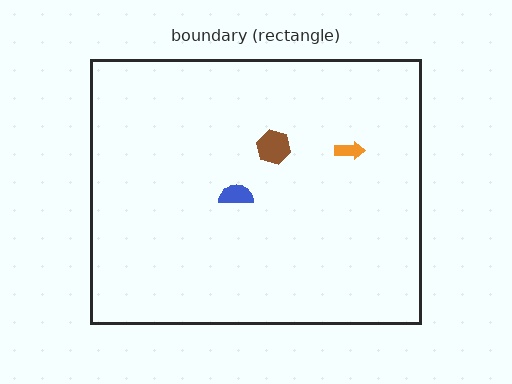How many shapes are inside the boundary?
3 inside, 0 outside.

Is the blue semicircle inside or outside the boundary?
Inside.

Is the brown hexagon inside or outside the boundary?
Inside.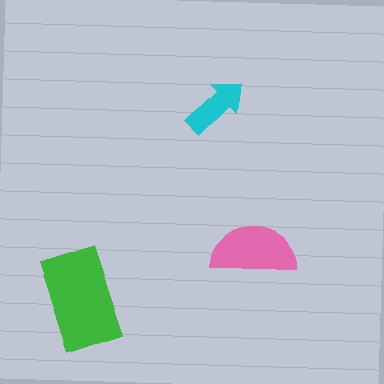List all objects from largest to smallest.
The green rectangle, the pink semicircle, the cyan arrow.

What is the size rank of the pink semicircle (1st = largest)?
2nd.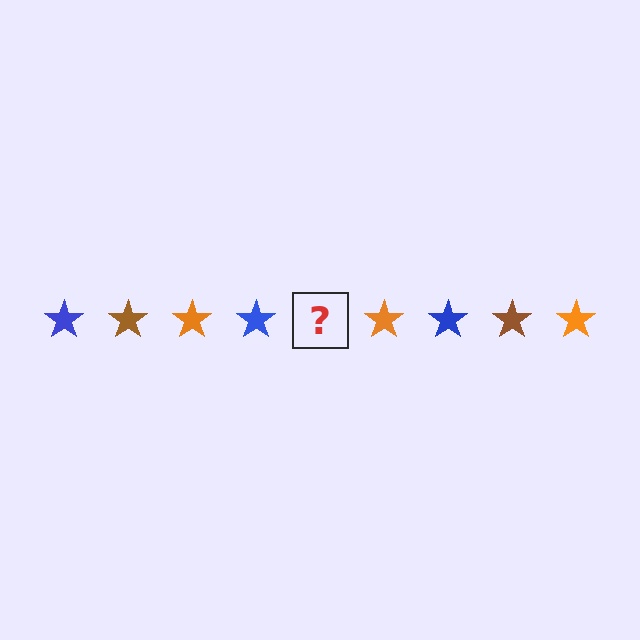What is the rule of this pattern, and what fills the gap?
The rule is that the pattern cycles through blue, brown, orange stars. The gap should be filled with a brown star.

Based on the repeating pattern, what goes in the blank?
The blank should be a brown star.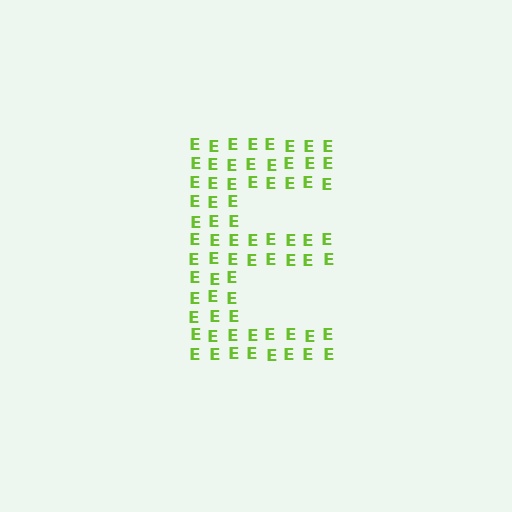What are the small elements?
The small elements are letter E's.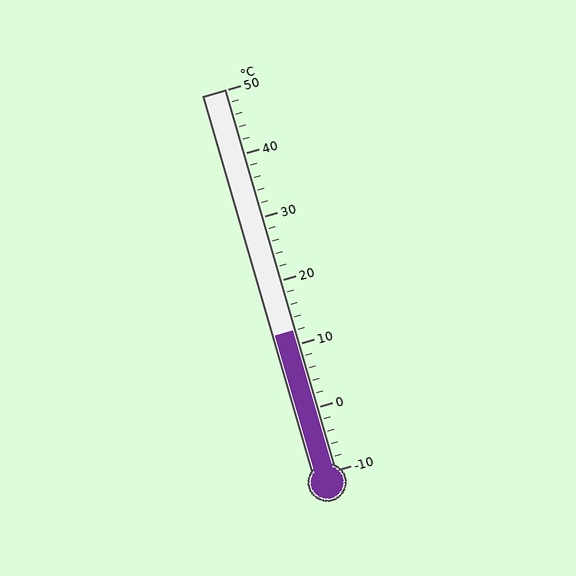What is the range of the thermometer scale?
The thermometer scale ranges from -10°C to 50°C.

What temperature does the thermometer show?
The thermometer shows approximately 12°C.